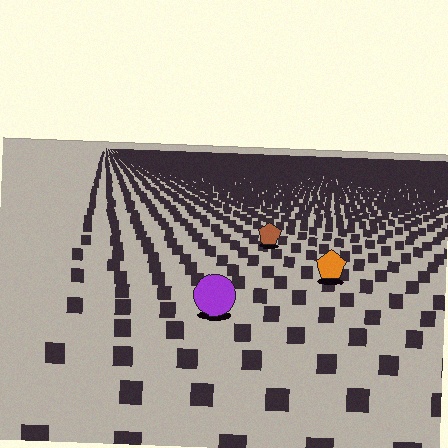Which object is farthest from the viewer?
The brown pentagon is farthest from the viewer. It appears smaller and the ground texture around it is denser.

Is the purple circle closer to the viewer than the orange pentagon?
Yes. The purple circle is closer — you can tell from the texture gradient: the ground texture is coarser near it.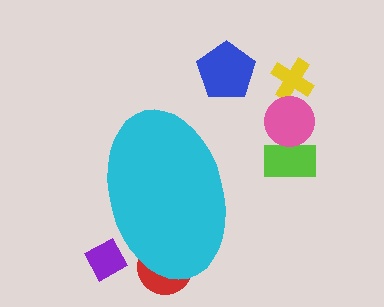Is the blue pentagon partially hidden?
No, the blue pentagon is fully visible.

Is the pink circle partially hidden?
No, the pink circle is fully visible.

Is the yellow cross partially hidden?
No, the yellow cross is fully visible.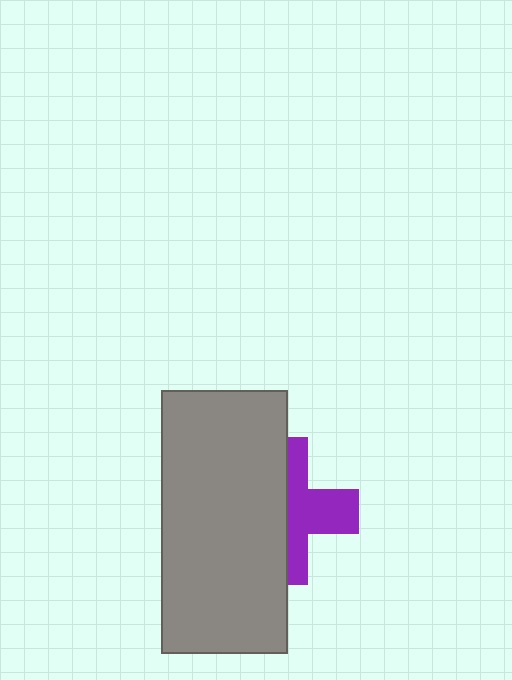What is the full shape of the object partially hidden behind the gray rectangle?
The partially hidden object is a purple cross.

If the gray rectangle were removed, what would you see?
You would see the complete purple cross.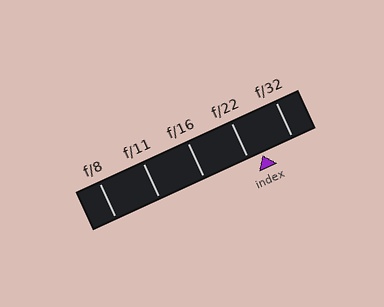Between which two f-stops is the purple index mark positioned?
The index mark is between f/22 and f/32.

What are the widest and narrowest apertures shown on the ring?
The widest aperture shown is f/8 and the narrowest is f/32.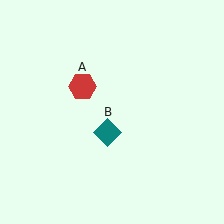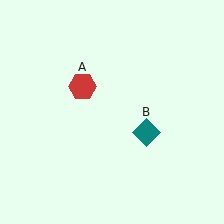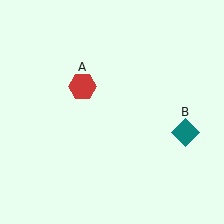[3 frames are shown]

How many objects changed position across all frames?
1 object changed position: teal diamond (object B).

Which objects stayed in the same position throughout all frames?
Red hexagon (object A) remained stationary.